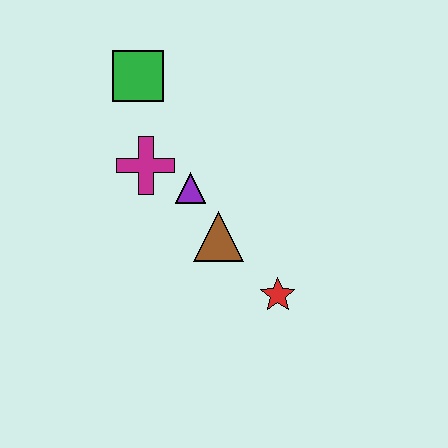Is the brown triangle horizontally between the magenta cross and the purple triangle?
No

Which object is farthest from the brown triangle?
The green square is farthest from the brown triangle.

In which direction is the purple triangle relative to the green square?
The purple triangle is below the green square.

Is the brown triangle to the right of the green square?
Yes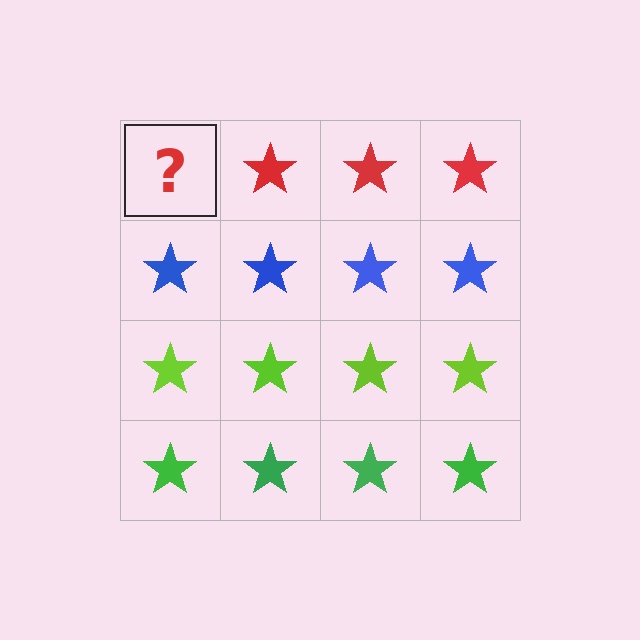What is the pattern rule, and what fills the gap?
The rule is that each row has a consistent color. The gap should be filled with a red star.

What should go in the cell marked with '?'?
The missing cell should contain a red star.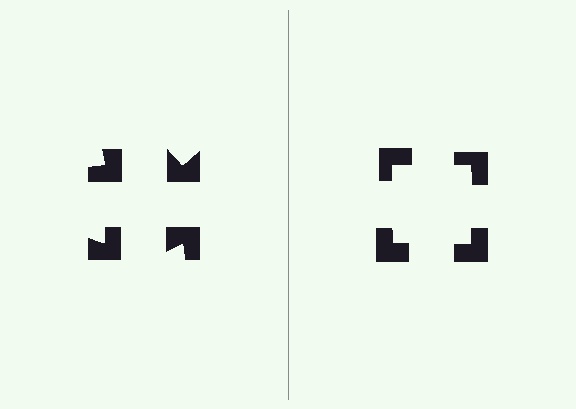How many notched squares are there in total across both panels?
8 — 4 on each side.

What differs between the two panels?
The notched squares are positioned identically on both sides; only the wedge orientations differ. On the right they align to a square; on the left they are misaligned.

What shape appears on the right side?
An illusory square.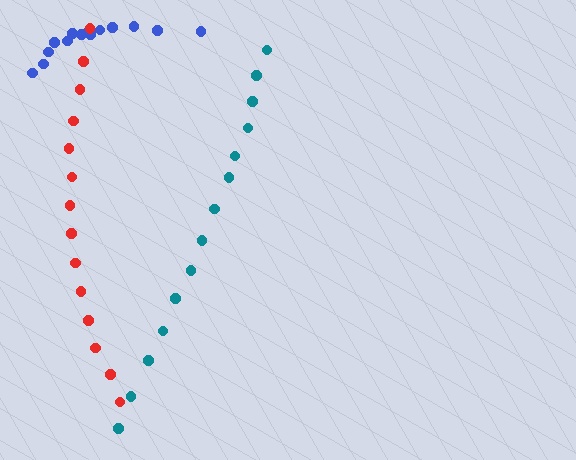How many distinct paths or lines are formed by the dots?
There are 3 distinct paths.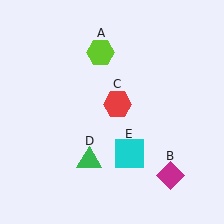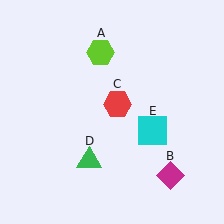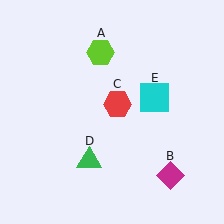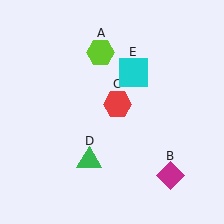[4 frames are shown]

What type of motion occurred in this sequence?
The cyan square (object E) rotated counterclockwise around the center of the scene.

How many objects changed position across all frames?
1 object changed position: cyan square (object E).